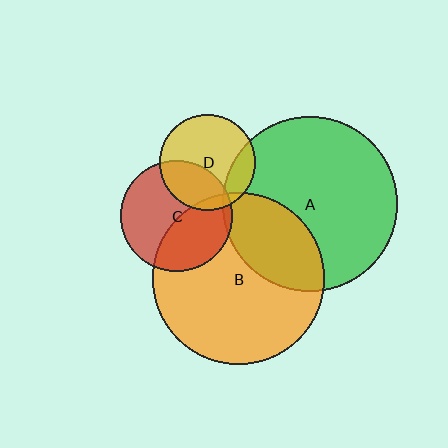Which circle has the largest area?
Circle A (green).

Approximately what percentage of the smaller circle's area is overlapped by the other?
Approximately 30%.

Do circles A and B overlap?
Yes.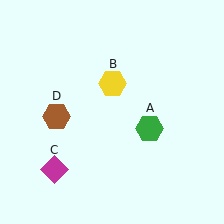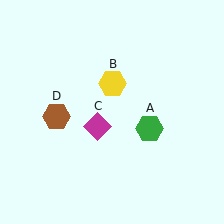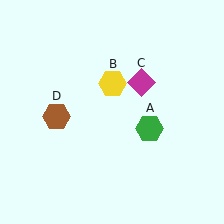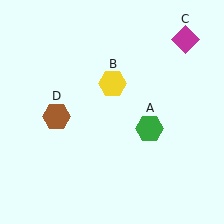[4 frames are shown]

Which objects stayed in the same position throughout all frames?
Green hexagon (object A) and yellow hexagon (object B) and brown hexagon (object D) remained stationary.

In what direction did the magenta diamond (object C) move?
The magenta diamond (object C) moved up and to the right.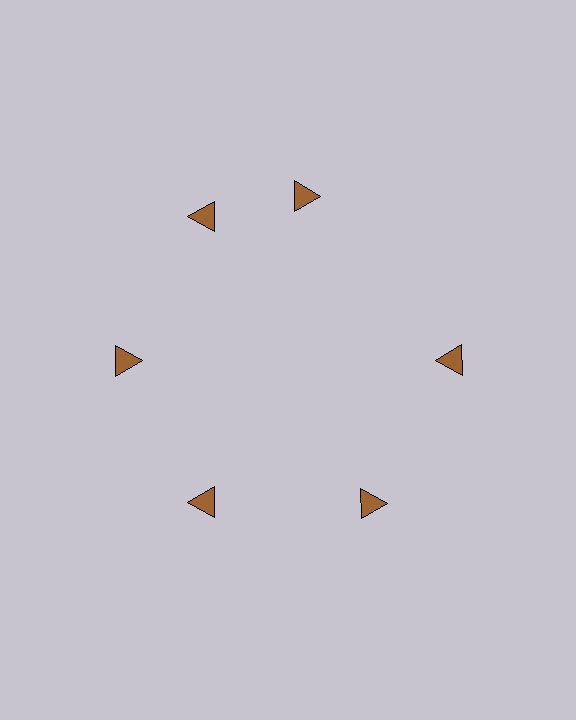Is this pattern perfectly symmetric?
No. The 6 brown triangles are arranged in a ring, but one element near the 1 o'clock position is rotated out of alignment along the ring, breaking the 6-fold rotational symmetry.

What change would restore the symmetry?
The symmetry would be restored by rotating it back into even spacing with its neighbors so that all 6 triangles sit at equal angles and equal distance from the center.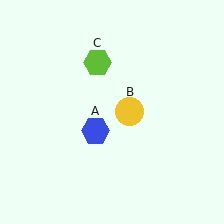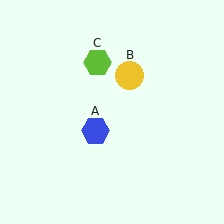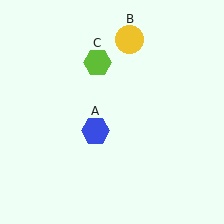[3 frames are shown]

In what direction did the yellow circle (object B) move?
The yellow circle (object B) moved up.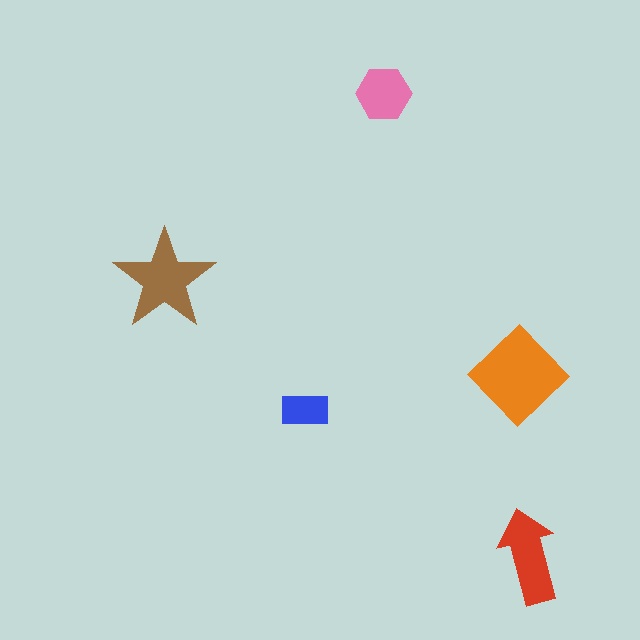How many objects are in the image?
There are 5 objects in the image.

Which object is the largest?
The orange diamond.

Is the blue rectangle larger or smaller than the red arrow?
Smaller.